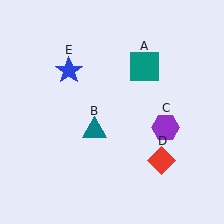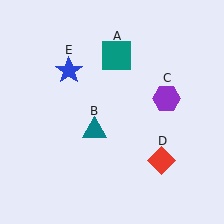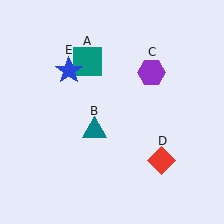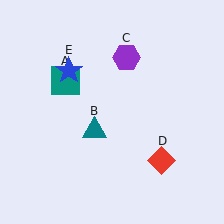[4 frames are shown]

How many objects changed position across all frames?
2 objects changed position: teal square (object A), purple hexagon (object C).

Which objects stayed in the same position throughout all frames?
Teal triangle (object B) and red diamond (object D) and blue star (object E) remained stationary.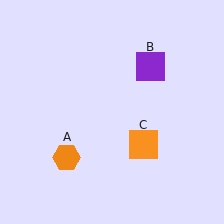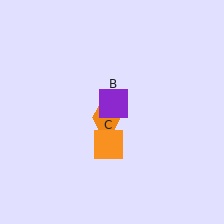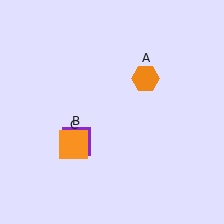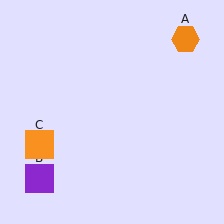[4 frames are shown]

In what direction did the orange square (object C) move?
The orange square (object C) moved left.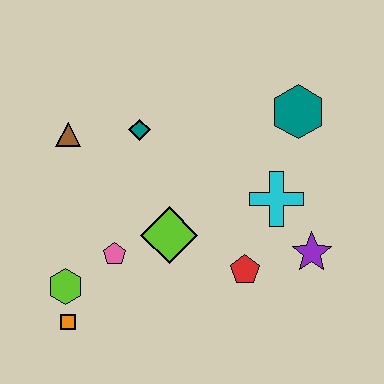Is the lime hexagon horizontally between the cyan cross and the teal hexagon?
No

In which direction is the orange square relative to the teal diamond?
The orange square is below the teal diamond.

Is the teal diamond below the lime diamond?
No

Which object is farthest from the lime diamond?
The teal hexagon is farthest from the lime diamond.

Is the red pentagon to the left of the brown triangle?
No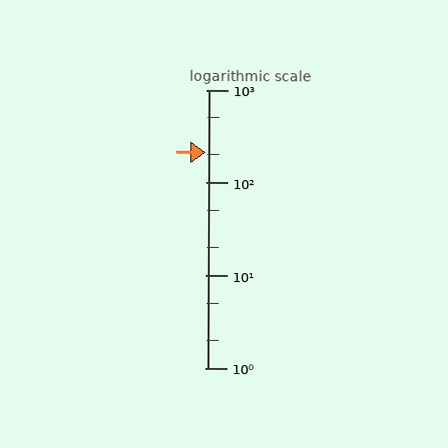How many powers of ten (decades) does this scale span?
The scale spans 3 decades, from 1 to 1000.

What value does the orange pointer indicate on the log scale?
The pointer indicates approximately 210.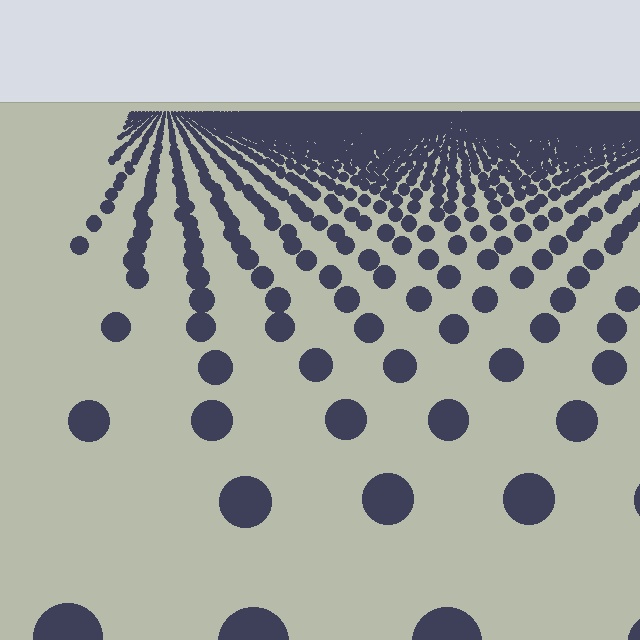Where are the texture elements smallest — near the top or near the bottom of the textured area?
Near the top.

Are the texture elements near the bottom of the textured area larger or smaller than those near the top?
Larger. Near the bottom, elements are closer to the viewer and appear at a bigger on-screen size.